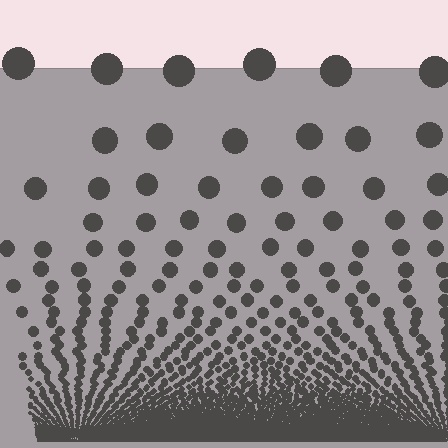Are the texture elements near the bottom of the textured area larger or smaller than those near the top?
Smaller. The gradient is inverted — elements near the bottom are smaller and denser.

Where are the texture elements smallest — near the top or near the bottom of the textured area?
Near the bottom.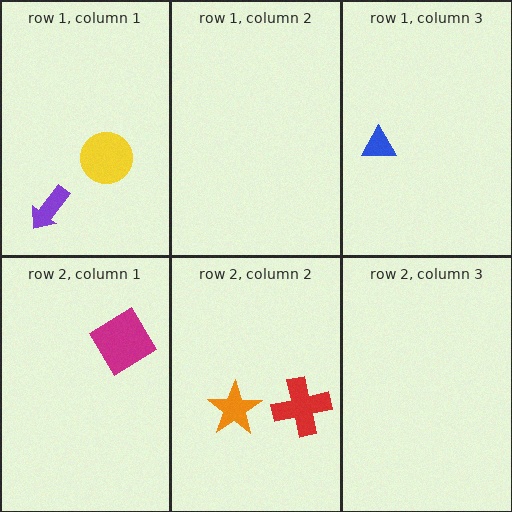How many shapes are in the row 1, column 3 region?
1.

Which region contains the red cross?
The row 2, column 2 region.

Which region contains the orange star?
The row 2, column 2 region.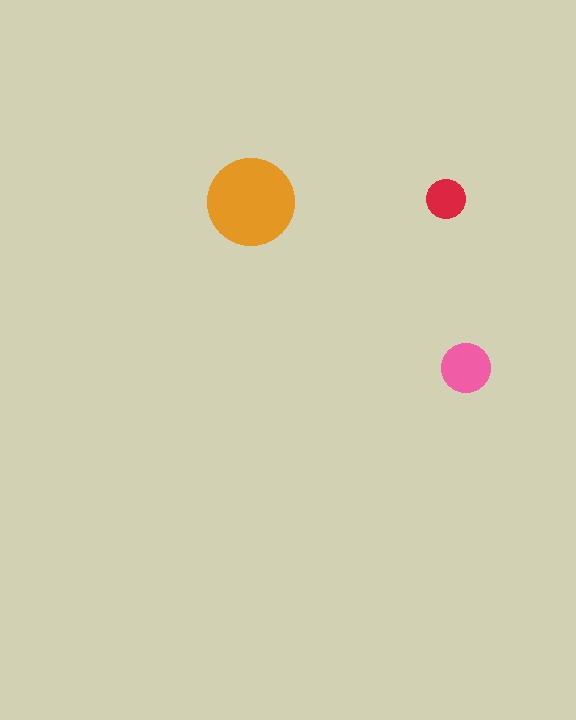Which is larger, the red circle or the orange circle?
The orange one.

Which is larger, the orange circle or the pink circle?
The orange one.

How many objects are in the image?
There are 3 objects in the image.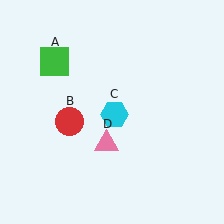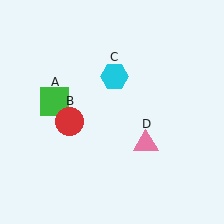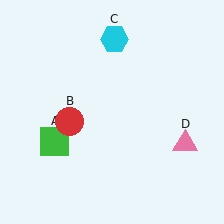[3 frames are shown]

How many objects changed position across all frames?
3 objects changed position: green square (object A), cyan hexagon (object C), pink triangle (object D).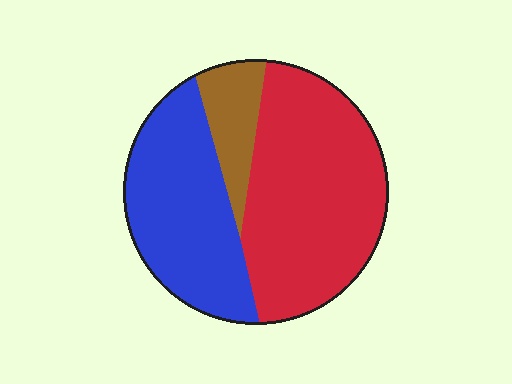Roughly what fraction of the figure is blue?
Blue takes up between a third and a half of the figure.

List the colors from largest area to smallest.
From largest to smallest: red, blue, brown.